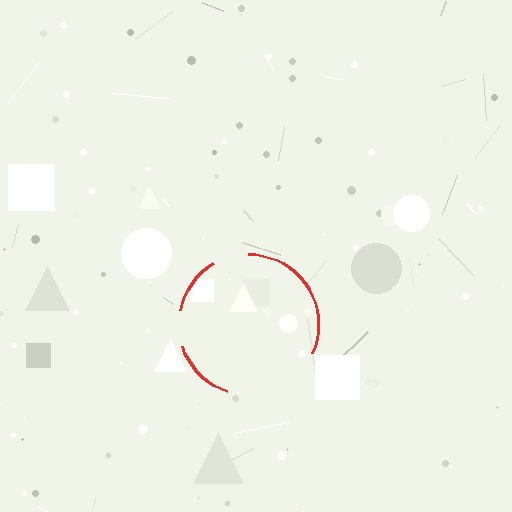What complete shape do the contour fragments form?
The contour fragments form a circle.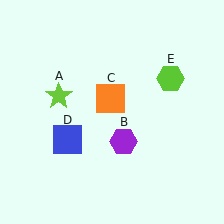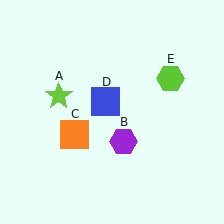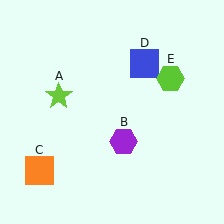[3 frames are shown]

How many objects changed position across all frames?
2 objects changed position: orange square (object C), blue square (object D).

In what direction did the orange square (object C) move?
The orange square (object C) moved down and to the left.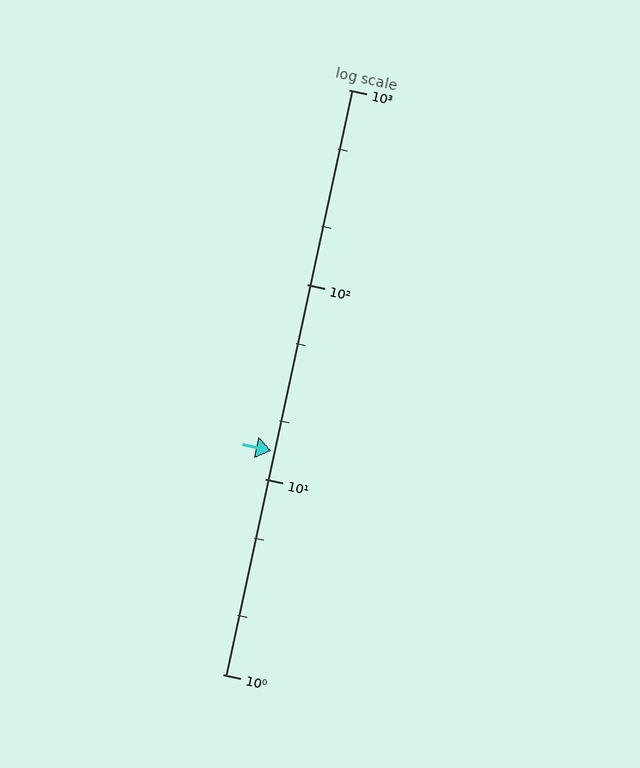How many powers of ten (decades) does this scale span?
The scale spans 3 decades, from 1 to 1000.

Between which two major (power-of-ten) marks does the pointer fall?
The pointer is between 10 and 100.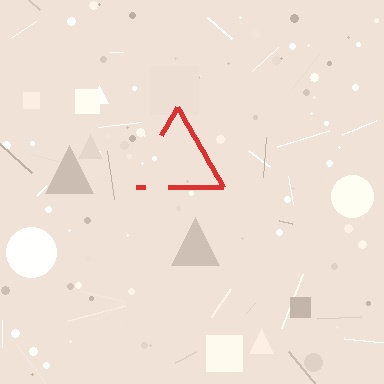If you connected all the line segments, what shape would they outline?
They would outline a triangle.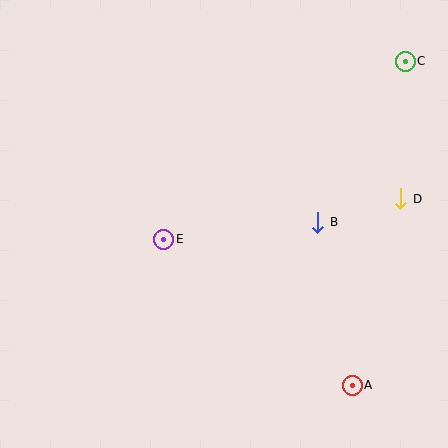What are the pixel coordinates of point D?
Point D is at (401, 199).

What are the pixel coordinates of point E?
Point E is at (164, 239).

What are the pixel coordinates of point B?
Point B is at (318, 222).